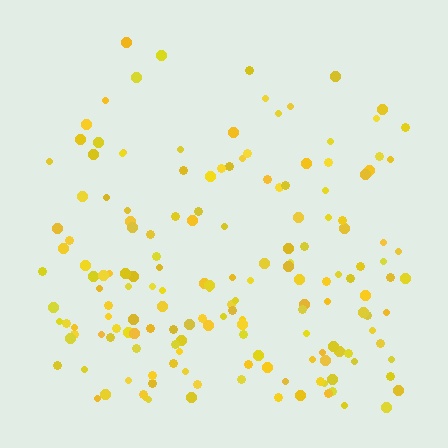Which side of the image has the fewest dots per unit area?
The top.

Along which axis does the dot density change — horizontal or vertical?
Vertical.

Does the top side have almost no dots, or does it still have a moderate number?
Still a moderate number, just noticeably fewer than the bottom.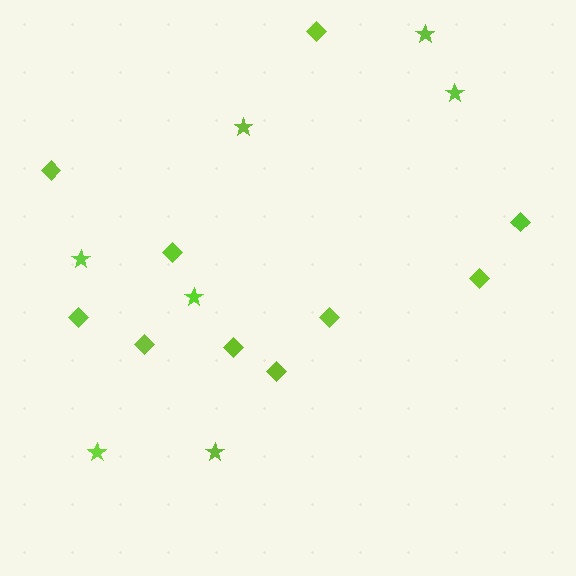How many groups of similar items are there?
There are 2 groups: one group of diamonds (10) and one group of stars (7).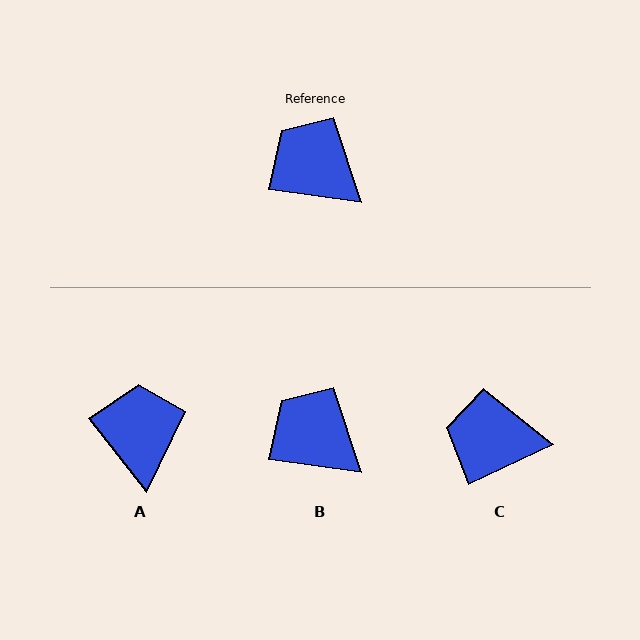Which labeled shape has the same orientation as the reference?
B.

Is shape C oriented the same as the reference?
No, it is off by about 33 degrees.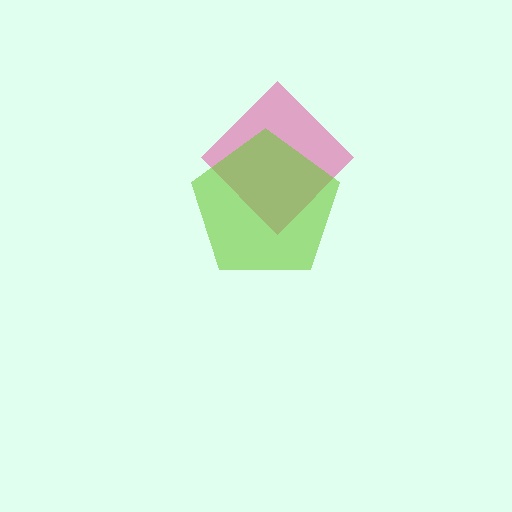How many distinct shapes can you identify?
There are 2 distinct shapes: a pink diamond, a lime pentagon.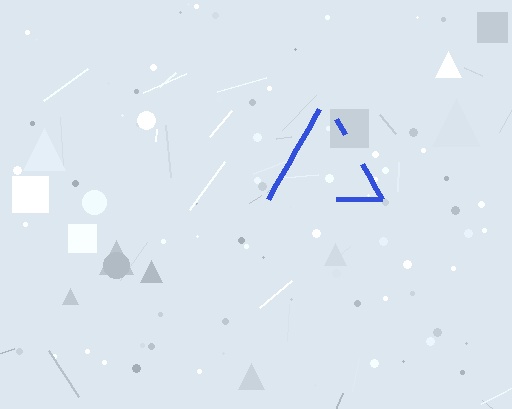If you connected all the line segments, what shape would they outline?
They would outline a triangle.